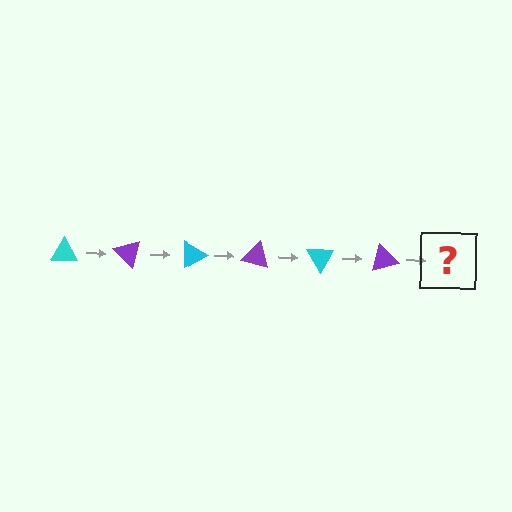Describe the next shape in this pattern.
It should be a cyan triangle, rotated 270 degrees from the start.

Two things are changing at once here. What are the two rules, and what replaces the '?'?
The two rules are that it rotates 45 degrees each step and the color cycles through cyan and purple. The '?' should be a cyan triangle, rotated 270 degrees from the start.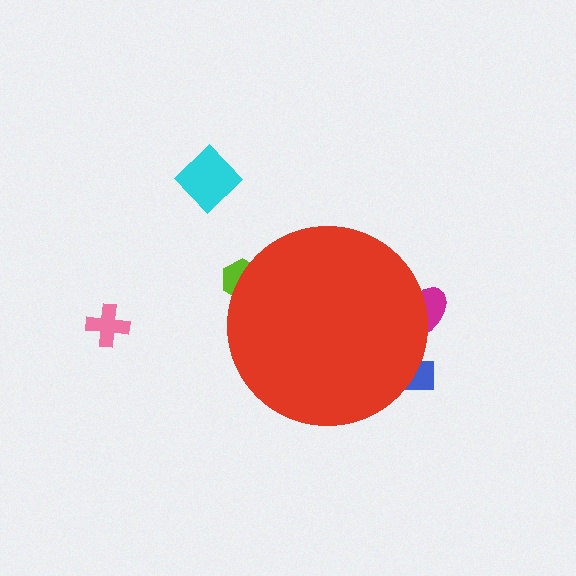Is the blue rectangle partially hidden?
Yes, the blue rectangle is partially hidden behind the red circle.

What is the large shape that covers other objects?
A red circle.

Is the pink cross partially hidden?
No, the pink cross is fully visible.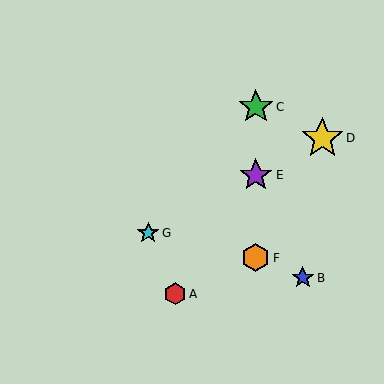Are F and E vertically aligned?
Yes, both are at x≈256.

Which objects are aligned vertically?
Objects C, E, F are aligned vertically.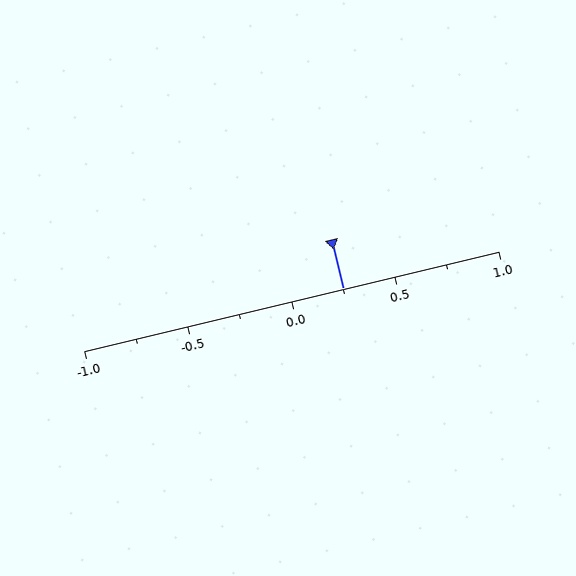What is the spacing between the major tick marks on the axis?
The major ticks are spaced 0.5 apart.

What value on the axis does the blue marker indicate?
The marker indicates approximately 0.25.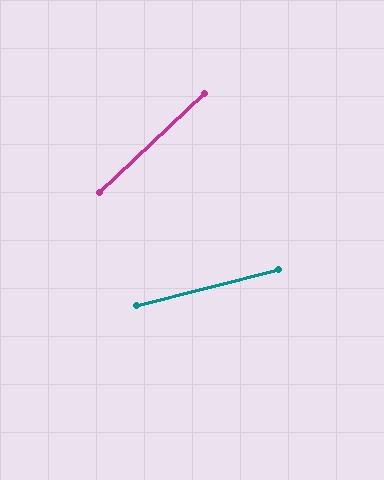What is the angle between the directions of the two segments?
Approximately 29 degrees.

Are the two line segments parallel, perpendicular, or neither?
Neither parallel nor perpendicular — they differ by about 29°.